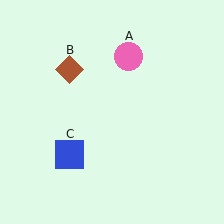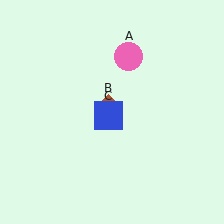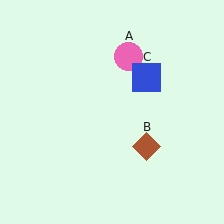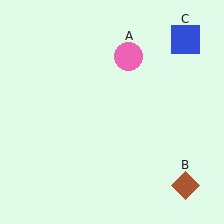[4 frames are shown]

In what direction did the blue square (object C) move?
The blue square (object C) moved up and to the right.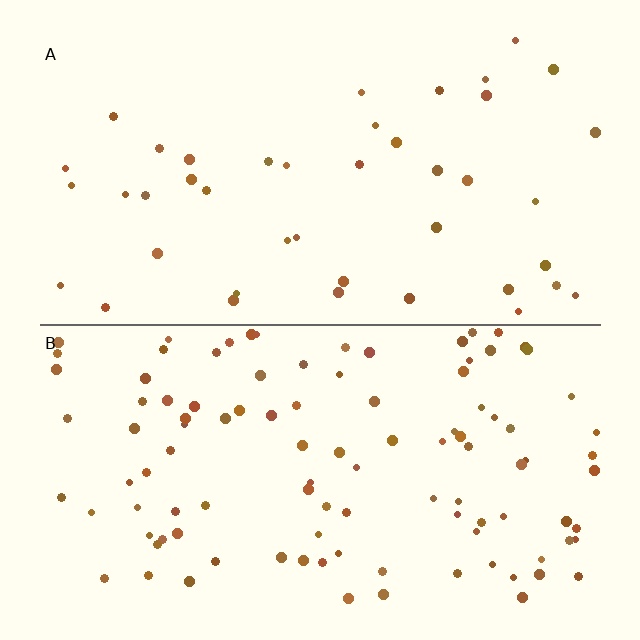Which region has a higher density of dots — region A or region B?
B (the bottom).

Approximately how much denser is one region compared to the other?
Approximately 2.5× — region B over region A.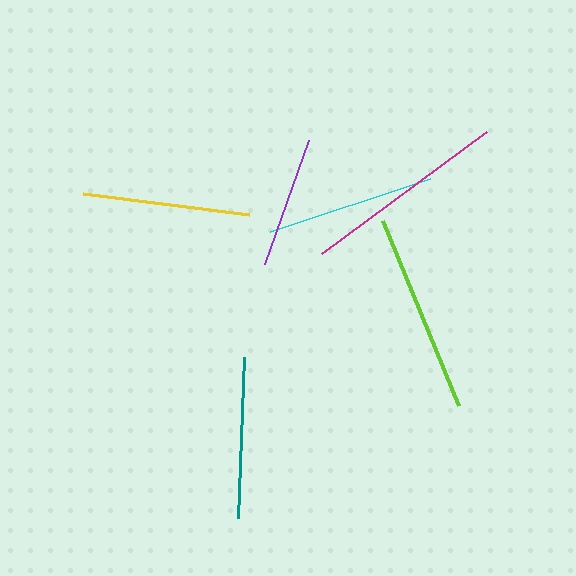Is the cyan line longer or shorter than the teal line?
The cyan line is longer than the teal line.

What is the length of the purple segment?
The purple segment is approximately 132 pixels long.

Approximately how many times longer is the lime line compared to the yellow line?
The lime line is approximately 1.2 times the length of the yellow line.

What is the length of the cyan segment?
The cyan segment is approximately 169 pixels long.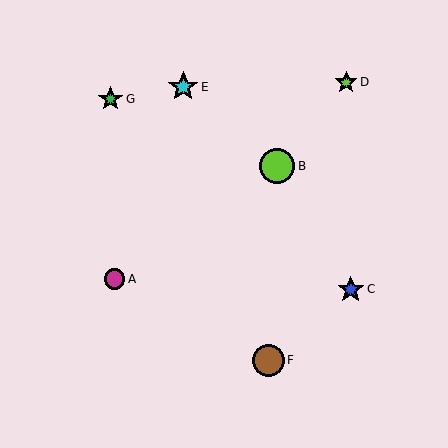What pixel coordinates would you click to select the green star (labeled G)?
Click at (110, 99) to select the green star G.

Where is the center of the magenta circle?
The center of the magenta circle is at (115, 279).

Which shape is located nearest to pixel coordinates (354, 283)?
The blue star (labeled C) at (351, 289) is nearest to that location.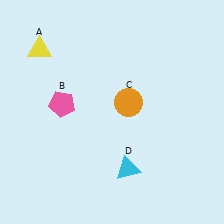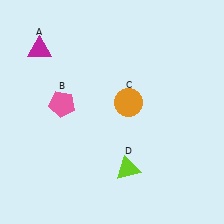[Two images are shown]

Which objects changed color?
A changed from yellow to magenta. D changed from cyan to lime.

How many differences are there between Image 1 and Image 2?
There are 2 differences between the two images.